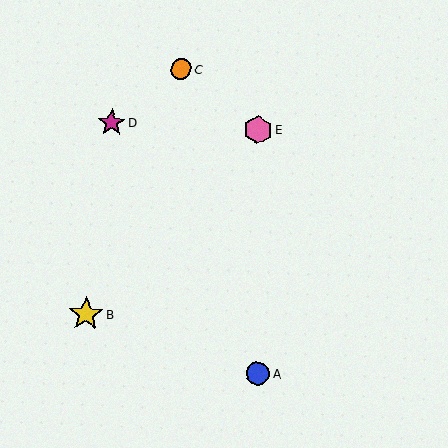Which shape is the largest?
The yellow star (labeled B) is the largest.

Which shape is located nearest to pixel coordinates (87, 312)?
The yellow star (labeled B) at (86, 314) is nearest to that location.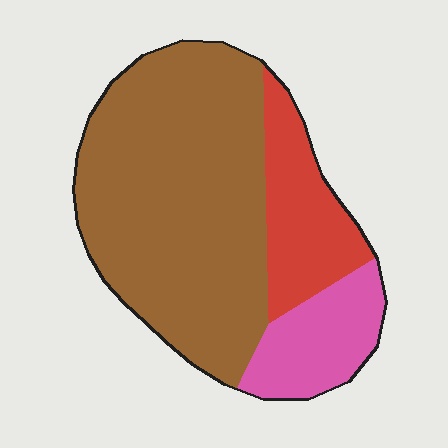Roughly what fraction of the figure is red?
Red takes up less than a quarter of the figure.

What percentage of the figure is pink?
Pink takes up about one sixth (1/6) of the figure.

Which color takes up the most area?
Brown, at roughly 65%.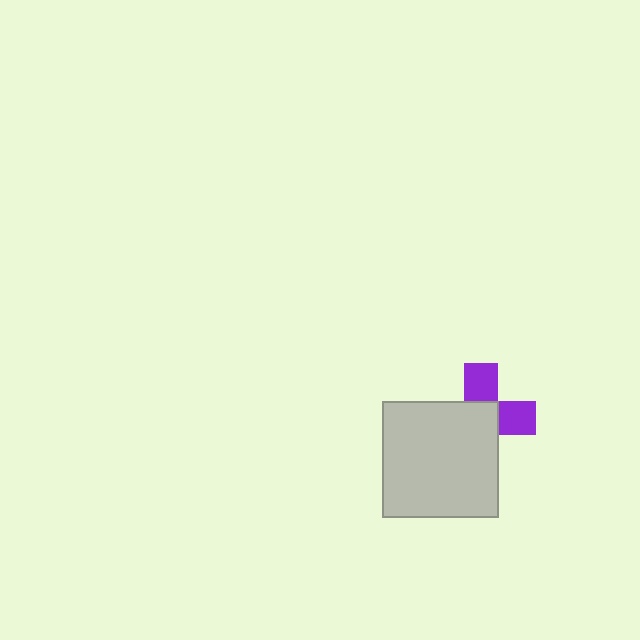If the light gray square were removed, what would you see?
You would see the complete purple cross.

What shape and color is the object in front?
The object in front is a light gray square.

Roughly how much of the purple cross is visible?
A small part of it is visible (roughly 40%).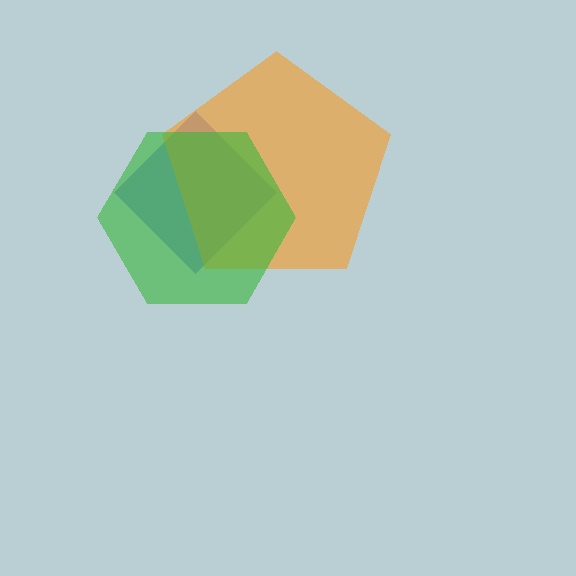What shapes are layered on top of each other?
The layered shapes are: a blue diamond, an orange pentagon, a green hexagon.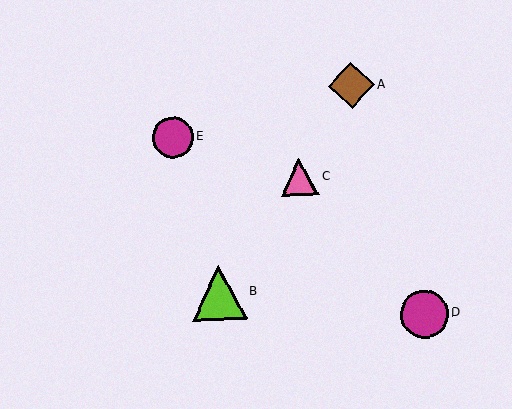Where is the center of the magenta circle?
The center of the magenta circle is at (424, 314).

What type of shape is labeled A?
Shape A is a brown diamond.